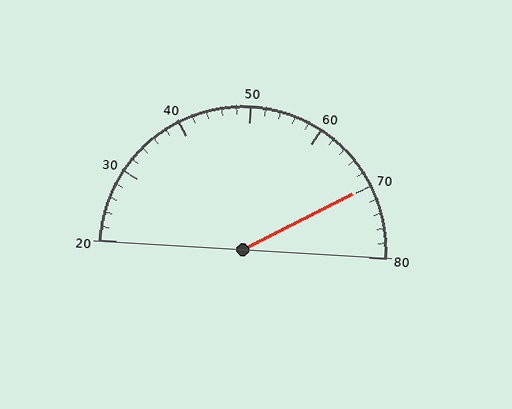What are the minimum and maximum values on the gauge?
The gauge ranges from 20 to 80.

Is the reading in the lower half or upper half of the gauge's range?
The reading is in the upper half of the range (20 to 80).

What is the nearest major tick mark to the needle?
The nearest major tick mark is 70.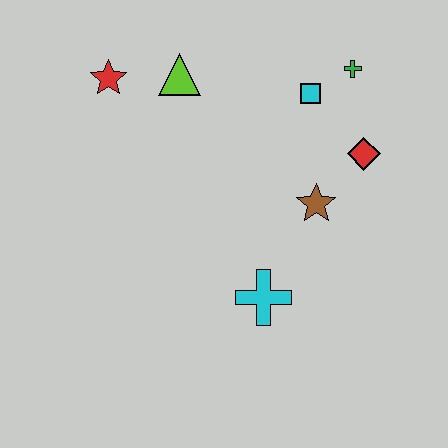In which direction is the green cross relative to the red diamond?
The green cross is above the red diamond.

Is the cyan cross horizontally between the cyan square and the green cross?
No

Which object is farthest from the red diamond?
The red star is farthest from the red diamond.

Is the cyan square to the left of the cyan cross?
No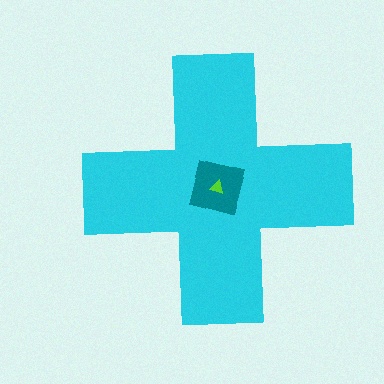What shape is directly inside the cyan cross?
The teal square.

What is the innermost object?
The lime triangle.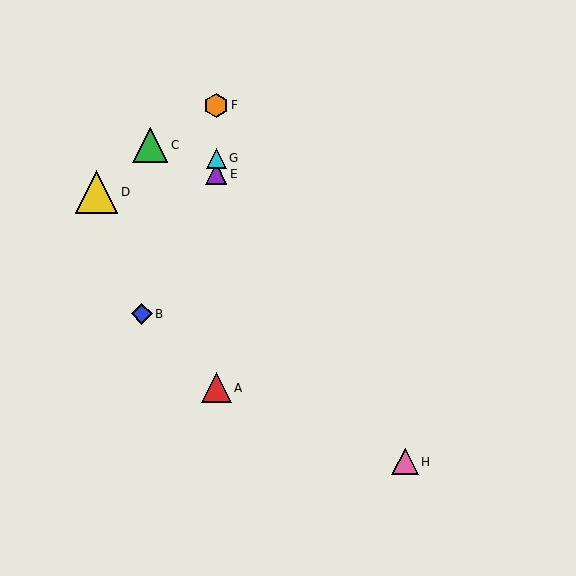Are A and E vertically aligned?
Yes, both are at x≈216.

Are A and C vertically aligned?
No, A is at x≈216 and C is at x≈150.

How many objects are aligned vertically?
4 objects (A, E, F, G) are aligned vertically.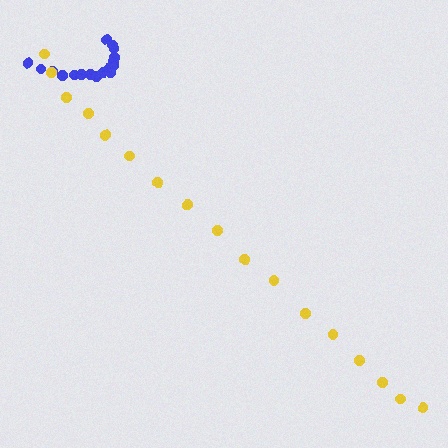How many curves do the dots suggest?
There are 2 distinct paths.